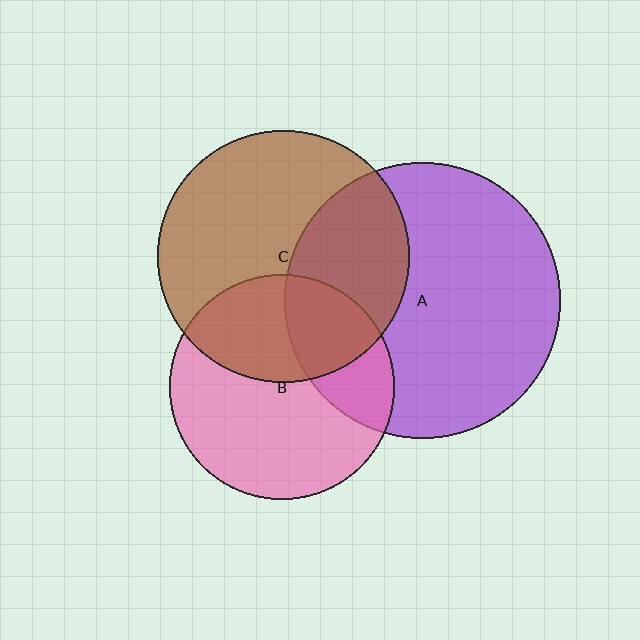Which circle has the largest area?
Circle A (purple).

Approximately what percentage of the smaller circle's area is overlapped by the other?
Approximately 35%.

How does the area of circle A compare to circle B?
Approximately 1.5 times.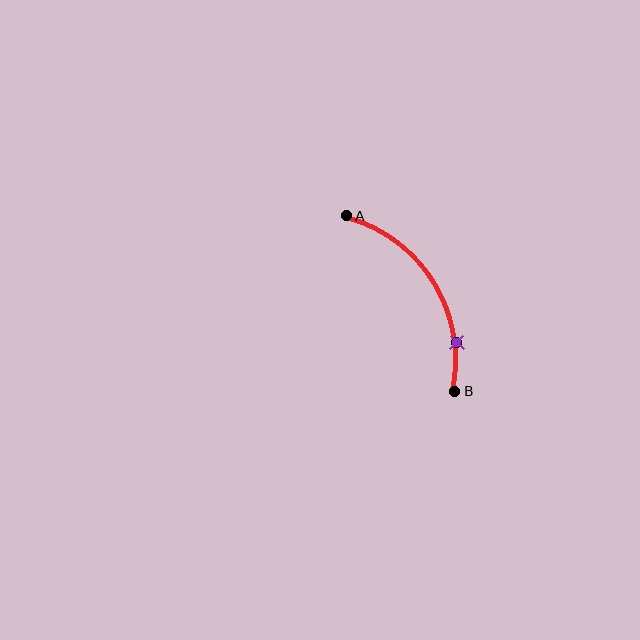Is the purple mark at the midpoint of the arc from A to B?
No. The purple mark lies on the arc but is closer to endpoint B. The arc midpoint would be at the point on the curve equidistant along the arc from both A and B.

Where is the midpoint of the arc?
The arc midpoint is the point on the curve farthest from the straight line joining A and B. It sits to the right of that line.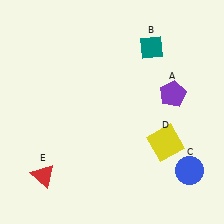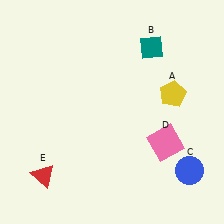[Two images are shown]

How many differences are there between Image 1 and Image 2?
There are 2 differences between the two images.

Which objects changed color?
A changed from purple to yellow. D changed from yellow to pink.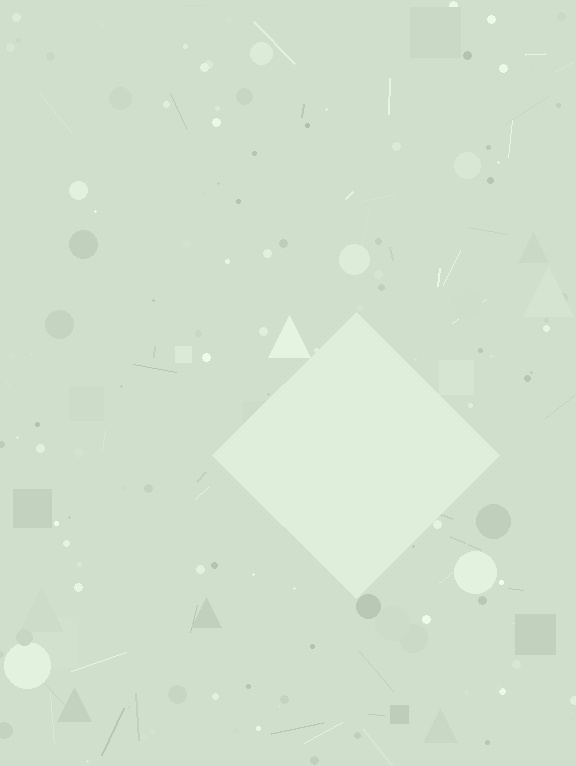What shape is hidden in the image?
A diamond is hidden in the image.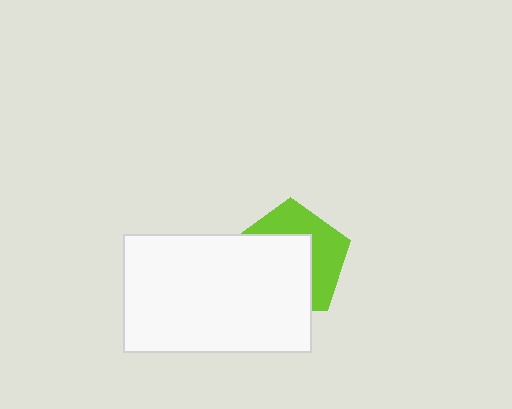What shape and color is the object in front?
The object in front is a white rectangle.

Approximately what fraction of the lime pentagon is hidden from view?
Roughly 57% of the lime pentagon is hidden behind the white rectangle.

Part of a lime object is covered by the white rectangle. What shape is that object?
It is a pentagon.